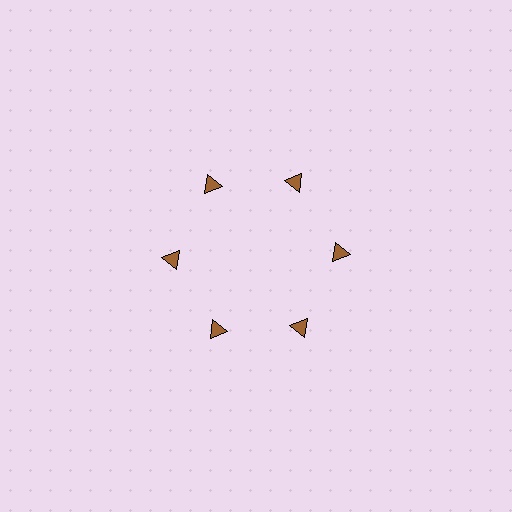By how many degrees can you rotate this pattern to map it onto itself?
The pattern maps onto itself every 60 degrees of rotation.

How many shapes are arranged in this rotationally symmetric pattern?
There are 6 shapes, arranged in 6 groups of 1.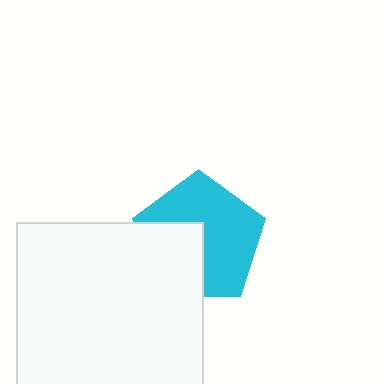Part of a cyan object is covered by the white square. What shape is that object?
It is a pentagon.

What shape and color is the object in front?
The object in front is a white square.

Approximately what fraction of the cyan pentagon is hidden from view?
Roughly 37% of the cyan pentagon is hidden behind the white square.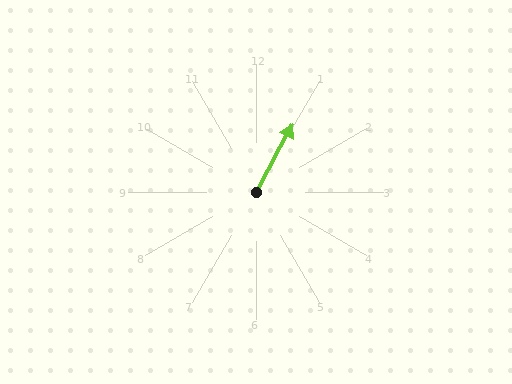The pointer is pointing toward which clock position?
Roughly 1 o'clock.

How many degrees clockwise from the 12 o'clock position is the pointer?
Approximately 28 degrees.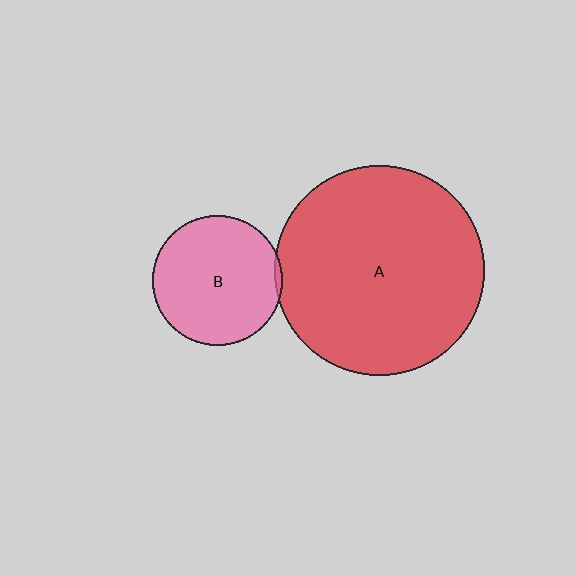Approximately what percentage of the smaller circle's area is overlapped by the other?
Approximately 5%.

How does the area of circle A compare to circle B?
Approximately 2.6 times.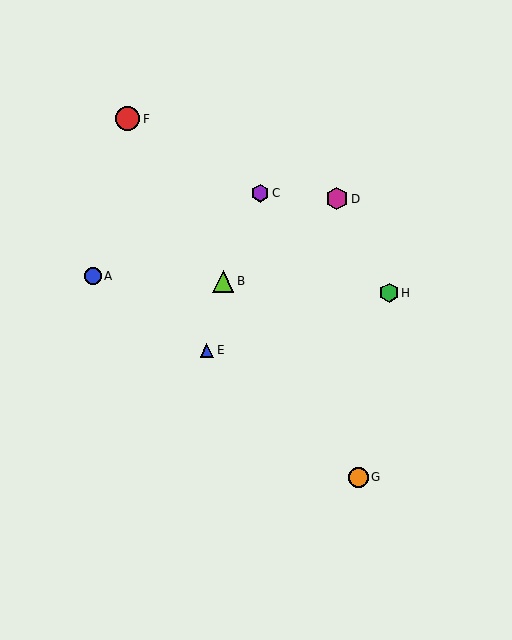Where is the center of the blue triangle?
The center of the blue triangle is at (207, 350).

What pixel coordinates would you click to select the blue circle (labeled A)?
Click at (93, 276) to select the blue circle A.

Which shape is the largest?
The red circle (labeled F) is the largest.